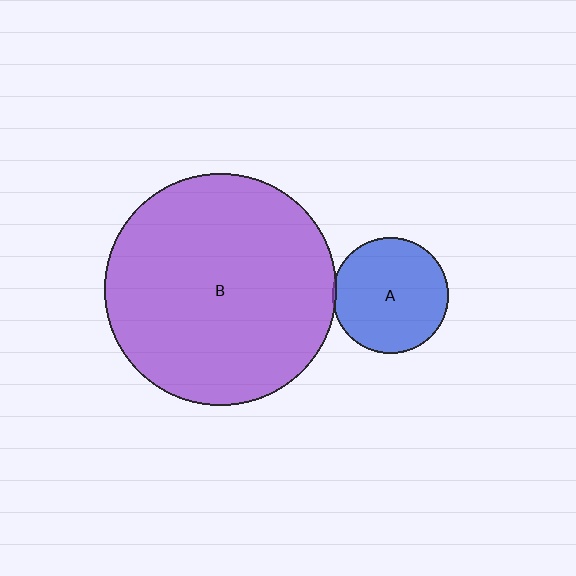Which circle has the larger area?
Circle B (purple).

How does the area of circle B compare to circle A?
Approximately 3.9 times.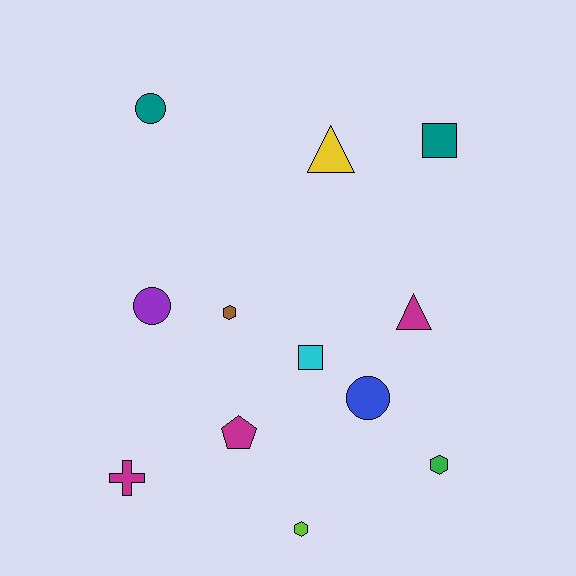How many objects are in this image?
There are 12 objects.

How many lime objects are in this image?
There is 1 lime object.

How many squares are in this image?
There are 2 squares.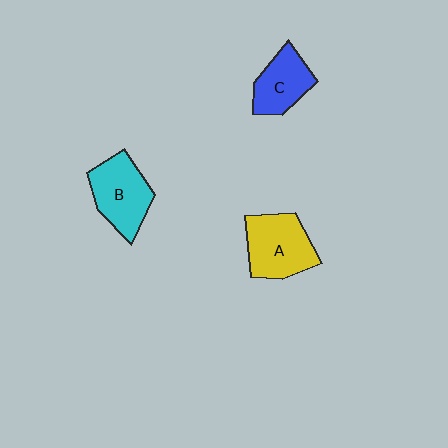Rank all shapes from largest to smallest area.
From largest to smallest: A (yellow), B (cyan), C (blue).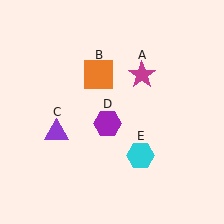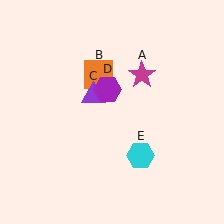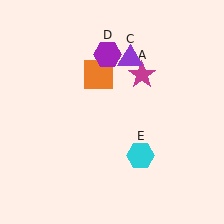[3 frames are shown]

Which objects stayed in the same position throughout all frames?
Magenta star (object A) and orange square (object B) and cyan hexagon (object E) remained stationary.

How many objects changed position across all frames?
2 objects changed position: purple triangle (object C), purple hexagon (object D).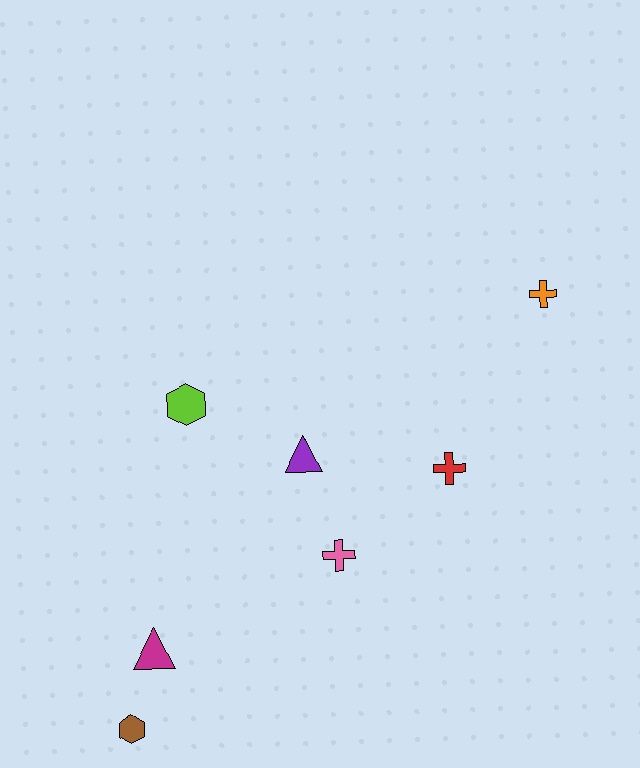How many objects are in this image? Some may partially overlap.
There are 7 objects.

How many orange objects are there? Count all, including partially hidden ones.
There is 1 orange object.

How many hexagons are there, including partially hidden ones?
There are 2 hexagons.